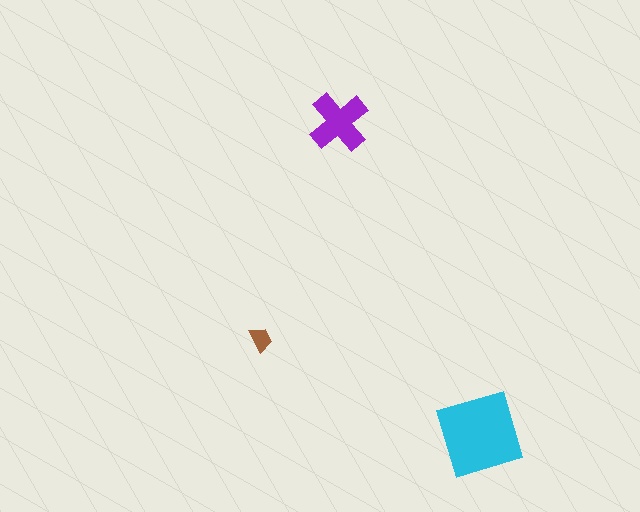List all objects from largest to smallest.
The cyan square, the purple cross, the brown trapezoid.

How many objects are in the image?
There are 3 objects in the image.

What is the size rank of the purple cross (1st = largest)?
2nd.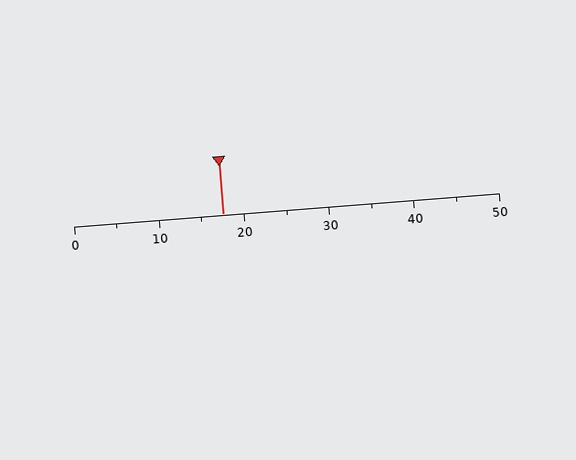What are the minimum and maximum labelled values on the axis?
The axis runs from 0 to 50.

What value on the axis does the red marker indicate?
The marker indicates approximately 17.5.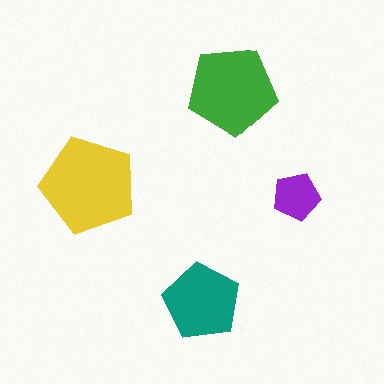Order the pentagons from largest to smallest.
the yellow one, the green one, the teal one, the purple one.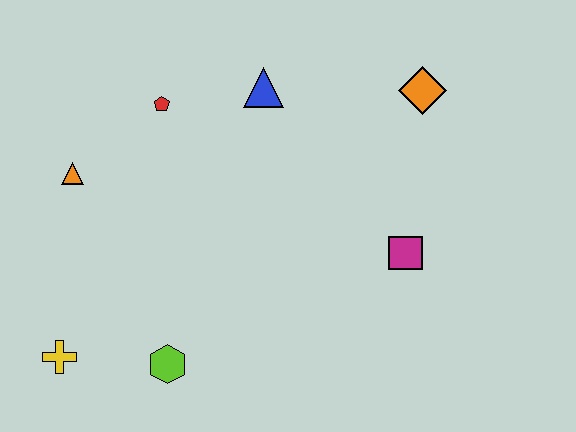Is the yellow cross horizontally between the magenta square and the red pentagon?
No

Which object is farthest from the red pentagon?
The magenta square is farthest from the red pentagon.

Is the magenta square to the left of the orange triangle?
No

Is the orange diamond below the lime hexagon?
No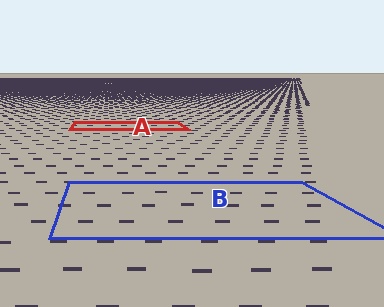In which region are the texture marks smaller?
The texture marks are smaller in region A, because it is farther away.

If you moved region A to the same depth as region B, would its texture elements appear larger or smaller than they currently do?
They would appear larger. At a closer depth, the same texture elements are projected at a bigger on-screen size.